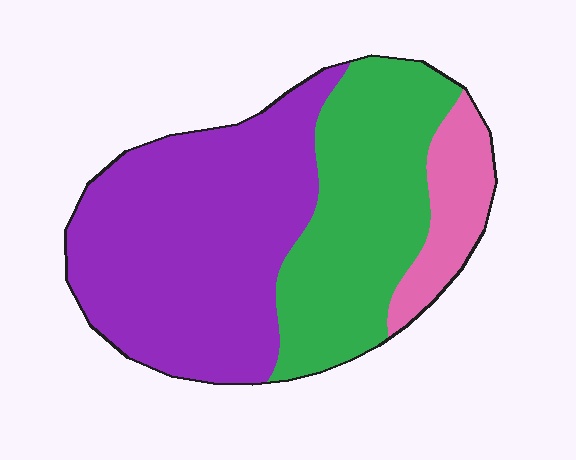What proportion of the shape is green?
Green takes up between a third and a half of the shape.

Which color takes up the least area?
Pink, at roughly 10%.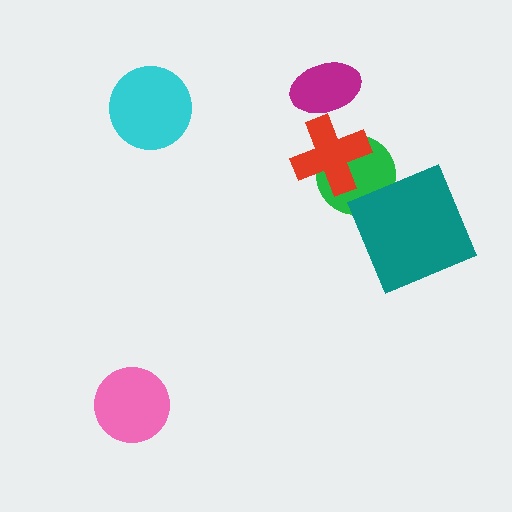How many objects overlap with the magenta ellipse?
1 object overlaps with the magenta ellipse.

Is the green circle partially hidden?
Yes, it is partially covered by another shape.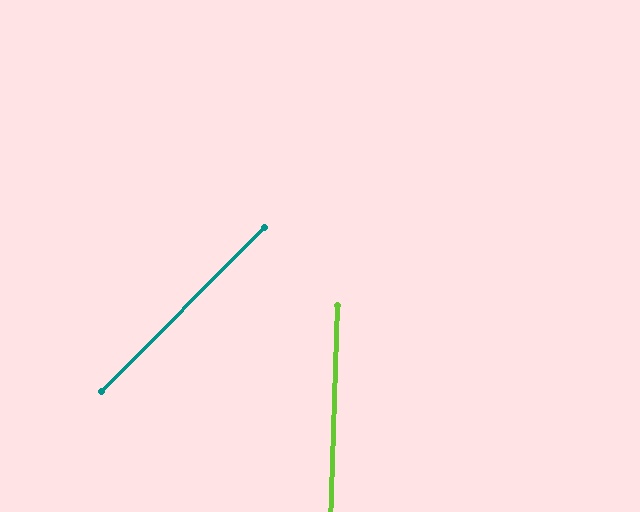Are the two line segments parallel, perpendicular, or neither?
Neither parallel nor perpendicular — they differ by about 43°.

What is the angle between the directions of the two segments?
Approximately 43 degrees.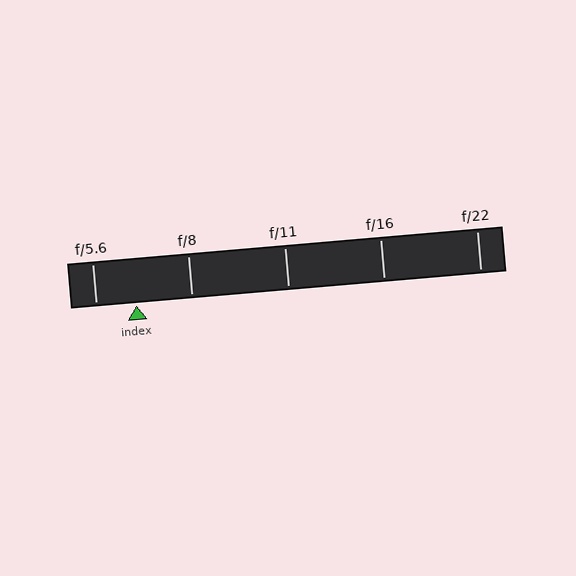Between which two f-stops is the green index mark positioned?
The index mark is between f/5.6 and f/8.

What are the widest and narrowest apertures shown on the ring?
The widest aperture shown is f/5.6 and the narrowest is f/22.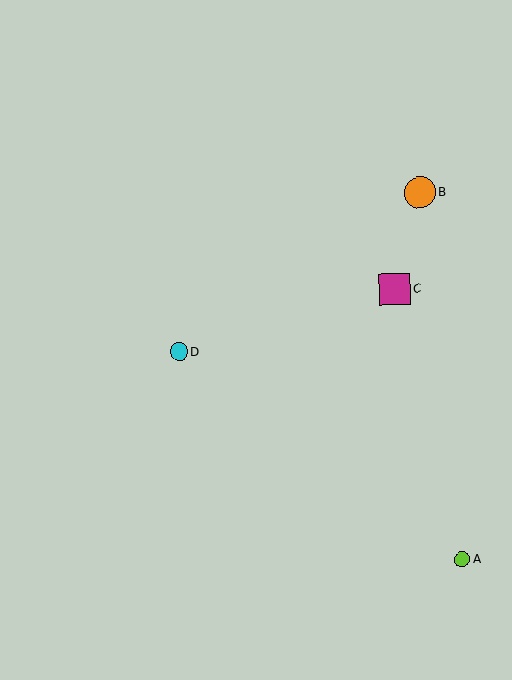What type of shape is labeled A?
Shape A is a lime circle.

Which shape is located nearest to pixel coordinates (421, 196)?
The orange circle (labeled B) at (420, 193) is nearest to that location.